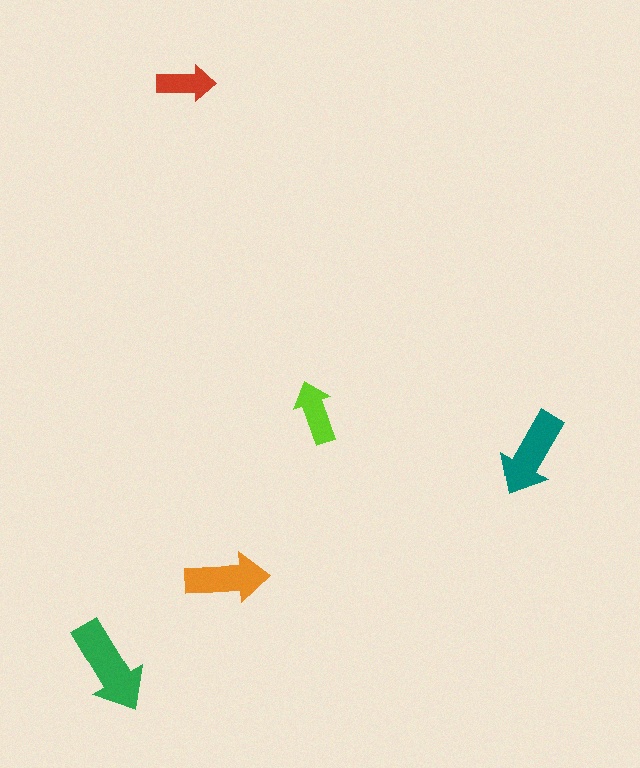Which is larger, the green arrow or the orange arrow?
The green one.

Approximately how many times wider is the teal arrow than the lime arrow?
About 1.5 times wider.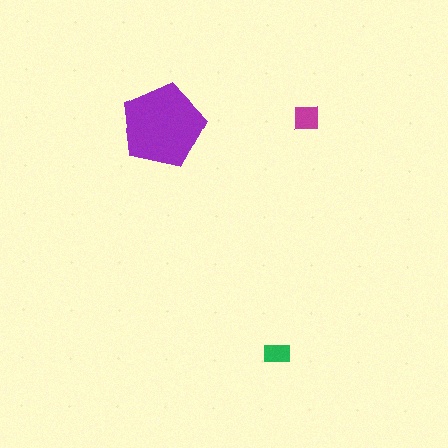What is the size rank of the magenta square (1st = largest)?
2nd.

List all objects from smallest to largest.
The green rectangle, the magenta square, the purple pentagon.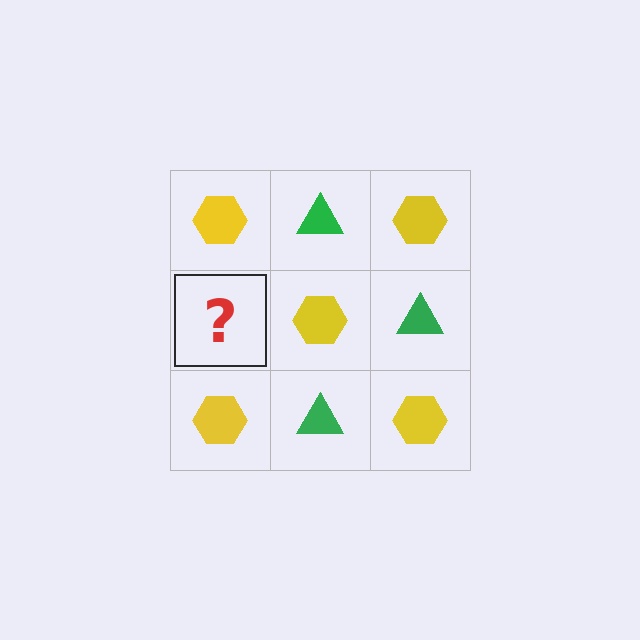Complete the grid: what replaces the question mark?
The question mark should be replaced with a green triangle.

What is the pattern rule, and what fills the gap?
The rule is that it alternates yellow hexagon and green triangle in a checkerboard pattern. The gap should be filled with a green triangle.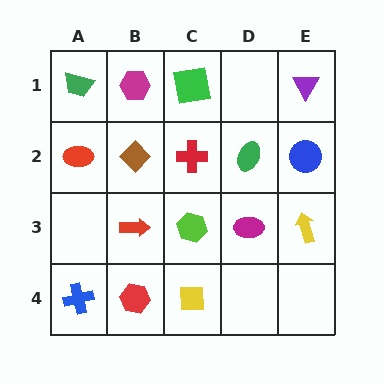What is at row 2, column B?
A brown diamond.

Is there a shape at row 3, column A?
No, that cell is empty.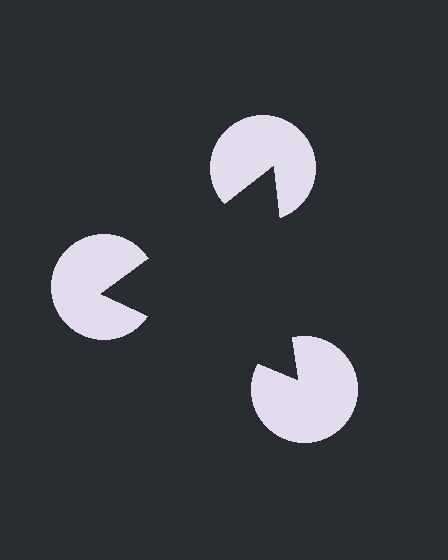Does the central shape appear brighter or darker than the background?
It typically appears slightly darker than the background, even though no actual brightness change is drawn.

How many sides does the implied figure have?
3 sides.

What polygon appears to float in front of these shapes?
An illusory triangle — its edges are inferred from the aligned wedge cuts in the pac-man discs, not physically drawn.